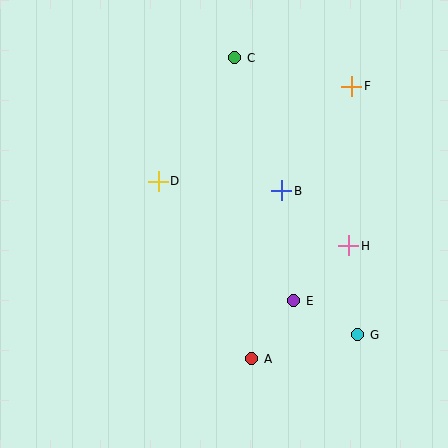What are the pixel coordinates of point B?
Point B is at (282, 191).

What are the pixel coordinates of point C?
Point C is at (235, 58).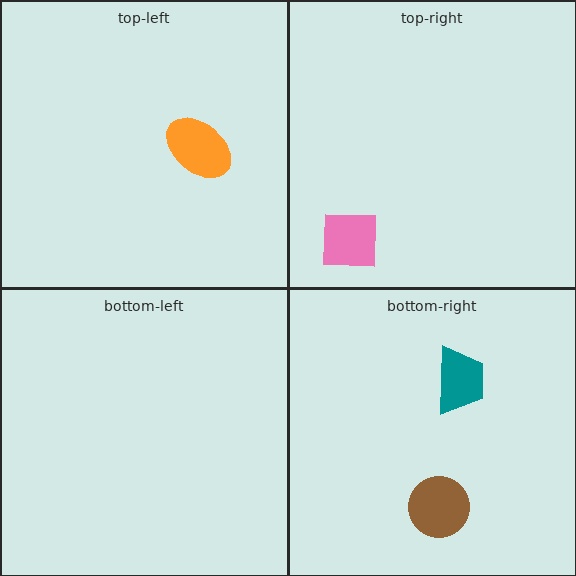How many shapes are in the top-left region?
1.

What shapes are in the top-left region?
The orange ellipse.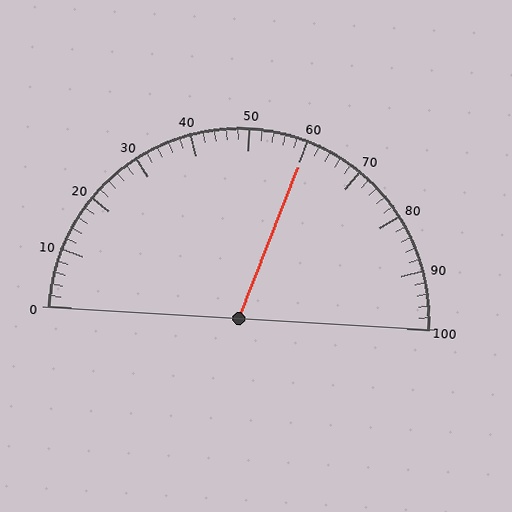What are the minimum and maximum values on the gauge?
The gauge ranges from 0 to 100.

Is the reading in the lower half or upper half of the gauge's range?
The reading is in the upper half of the range (0 to 100).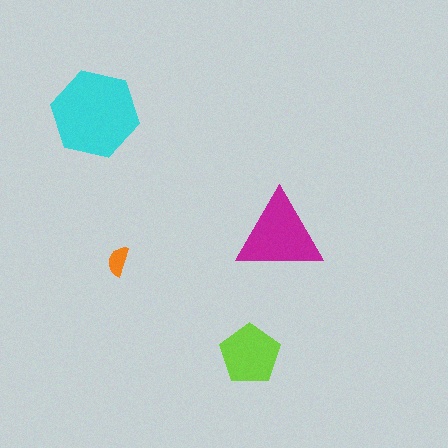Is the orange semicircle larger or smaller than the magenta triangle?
Smaller.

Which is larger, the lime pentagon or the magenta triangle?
The magenta triangle.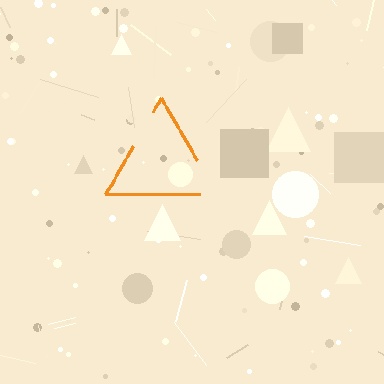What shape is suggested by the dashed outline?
The dashed outline suggests a triangle.